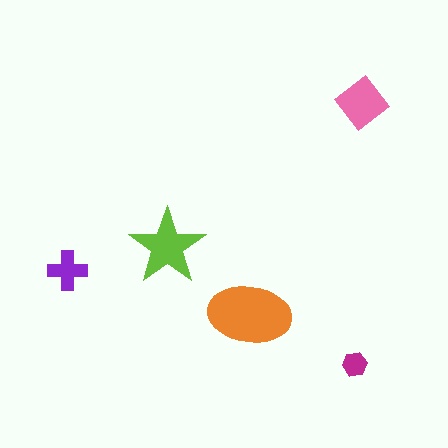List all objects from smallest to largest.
The magenta hexagon, the purple cross, the pink diamond, the lime star, the orange ellipse.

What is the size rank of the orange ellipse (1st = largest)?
1st.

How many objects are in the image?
There are 5 objects in the image.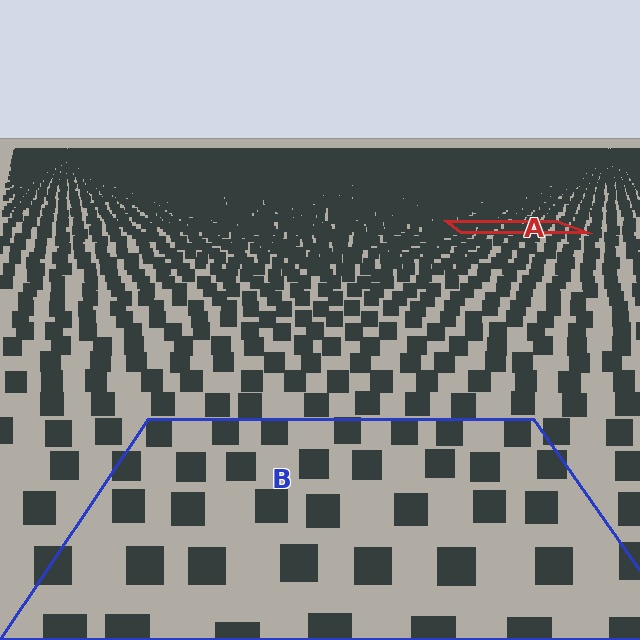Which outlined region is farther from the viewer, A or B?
Region A is farther from the viewer — the texture elements inside it appear smaller and more densely packed.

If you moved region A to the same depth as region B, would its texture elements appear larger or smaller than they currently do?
They would appear larger. At a closer depth, the same texture elements are projected at a bigger on-screen size.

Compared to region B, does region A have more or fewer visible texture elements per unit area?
Region A has more texture elements per unit area — they are packed more densely because it is farther away.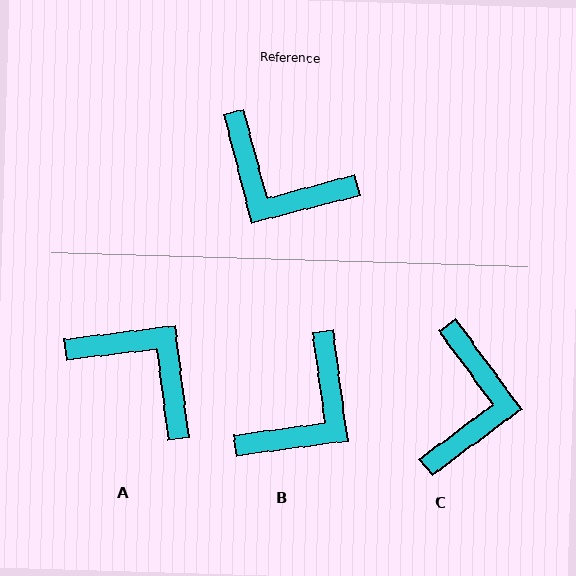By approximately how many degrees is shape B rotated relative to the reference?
Approximately 83 degrees counter-clockwise.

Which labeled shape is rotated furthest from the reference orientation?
A, about 172 degrees away.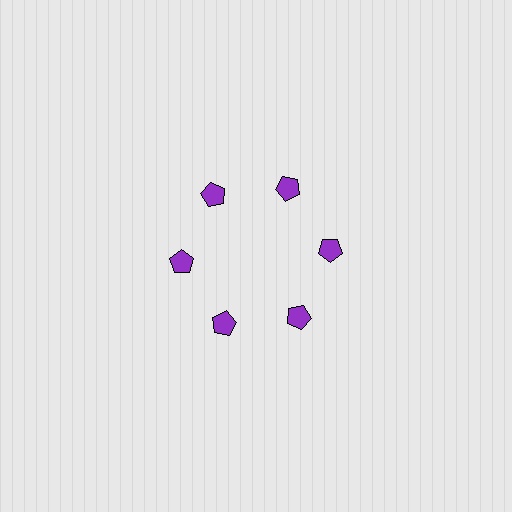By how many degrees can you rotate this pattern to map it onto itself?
The pattern maps onto itself every 60 degrees of rotation.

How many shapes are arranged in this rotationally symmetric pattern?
There are 6 shapes, arranged in 6 groups of 1.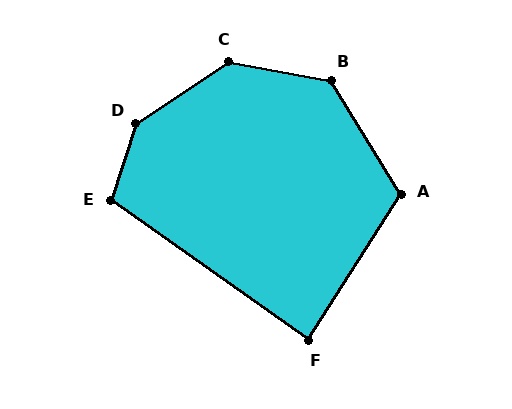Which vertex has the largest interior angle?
D, at approximately 141 degrees.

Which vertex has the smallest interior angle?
F, at approximately 87 degrees.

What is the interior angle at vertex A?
Approximately 116 degrees (obtuse).